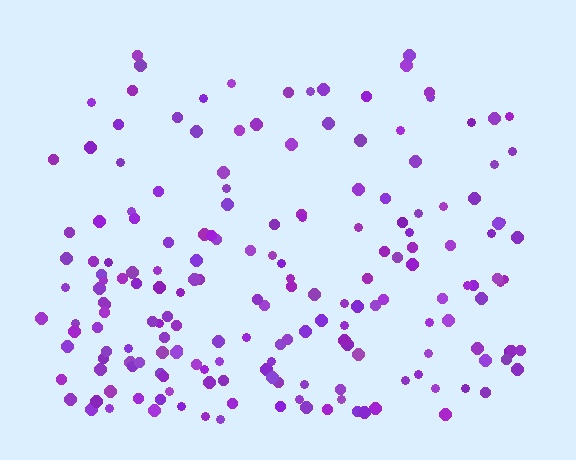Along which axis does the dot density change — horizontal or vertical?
Vertical.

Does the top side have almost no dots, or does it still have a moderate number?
Still a moderate number, just noticeably fewer than the bottom.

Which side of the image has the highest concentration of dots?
The bottom.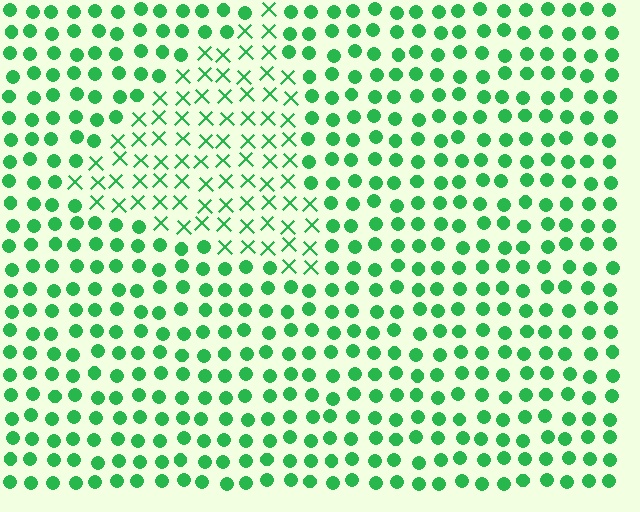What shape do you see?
I see a triangle.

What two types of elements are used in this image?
The image uses X marks inside the triangle region and circles outside it.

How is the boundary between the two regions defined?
The boundary is defined by a change in element shape: X marks inside vs. circles outside. All elements share the same color and spacing.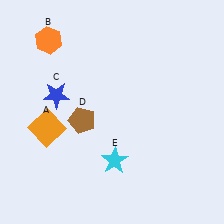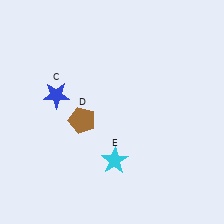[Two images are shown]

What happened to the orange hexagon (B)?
The orange hexagon (B) was removed in Image 2. It was in the top-left area of Image 1.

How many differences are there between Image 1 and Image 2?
There are 2 differences between the two images.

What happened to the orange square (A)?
The orange square (A) was removed in Image 2. It was in the bottom-left area of Image 1.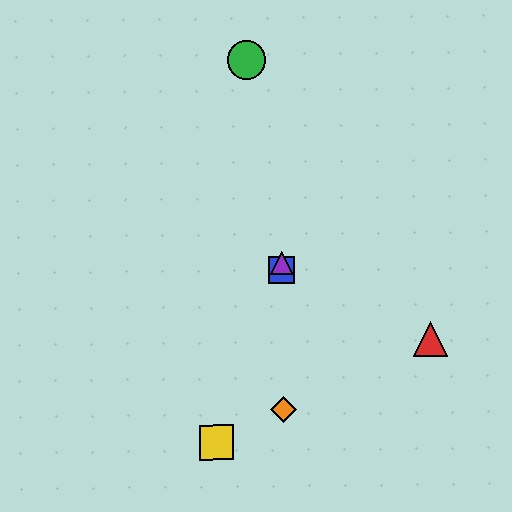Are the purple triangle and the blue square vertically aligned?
Yes, both are at x≈282.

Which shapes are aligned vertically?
The blue square, the purple triangle, the orange diamond are aligned vertically.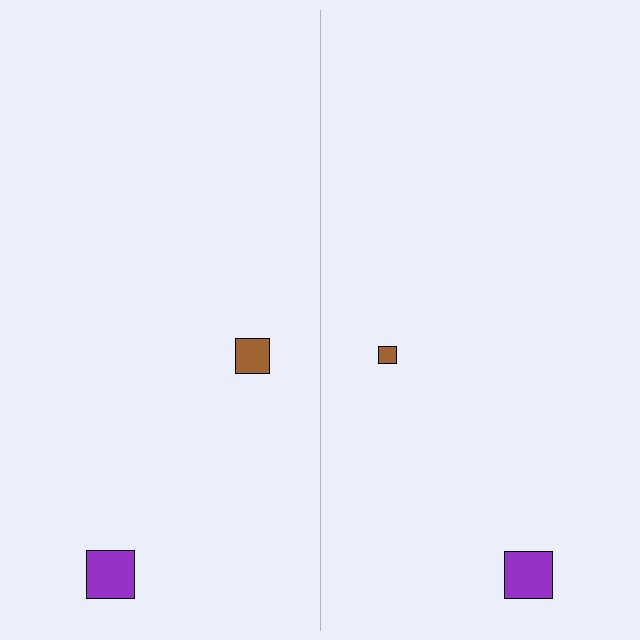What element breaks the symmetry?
The brown square on the right side has a different size than its mirror counterpart.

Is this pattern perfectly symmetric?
No, the pattern is not perfectly symmetric. The brown square on the right side has a different size than its mirror counterpart.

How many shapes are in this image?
There are 4 shapes in this image.